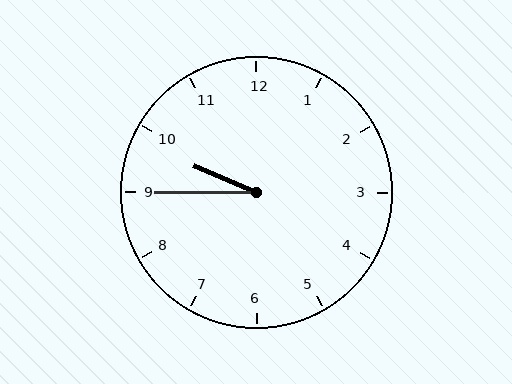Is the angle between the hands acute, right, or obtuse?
It is acute.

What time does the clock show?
9:45.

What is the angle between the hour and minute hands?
Approximately 22 degrees.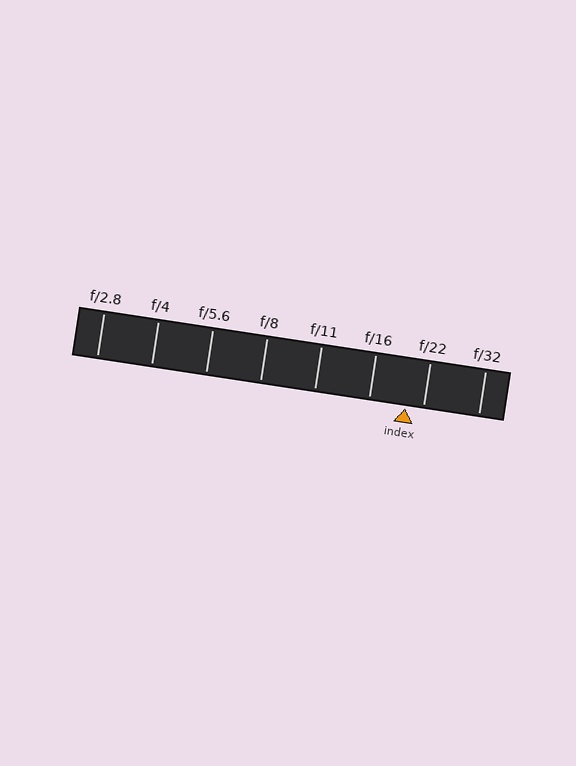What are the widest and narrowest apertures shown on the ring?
The widest aperture shown is f/2.8 and the narrowest is f/32.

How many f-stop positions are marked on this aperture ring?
There are 8 f-stop positions marked.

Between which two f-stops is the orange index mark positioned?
The index mark is between f/16 and f/22.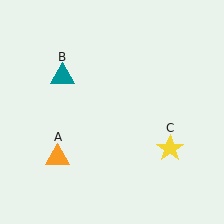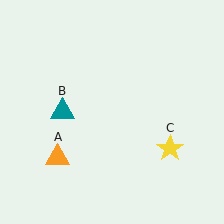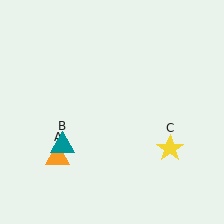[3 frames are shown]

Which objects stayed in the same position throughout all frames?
Orange triangle (object A) and yellow star (object C) remained stationary.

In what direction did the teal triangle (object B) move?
The teal triangle (object B) moved down.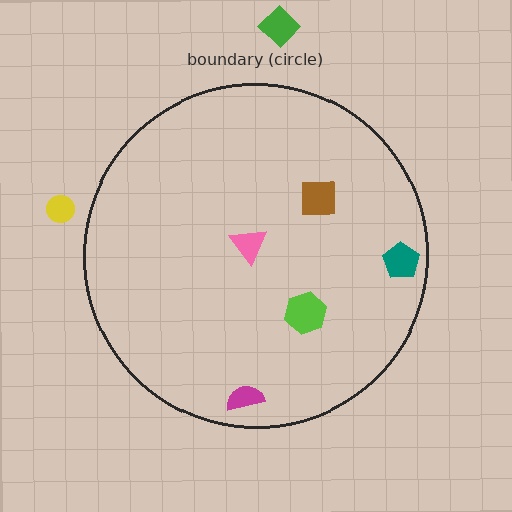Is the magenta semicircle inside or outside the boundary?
Inside.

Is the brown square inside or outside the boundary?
Inside.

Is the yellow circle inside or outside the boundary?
Outside.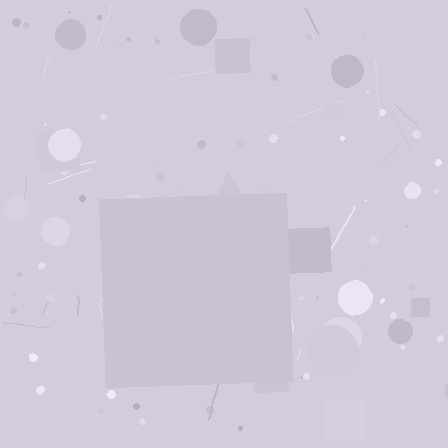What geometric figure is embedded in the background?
A square is embedded in the background.